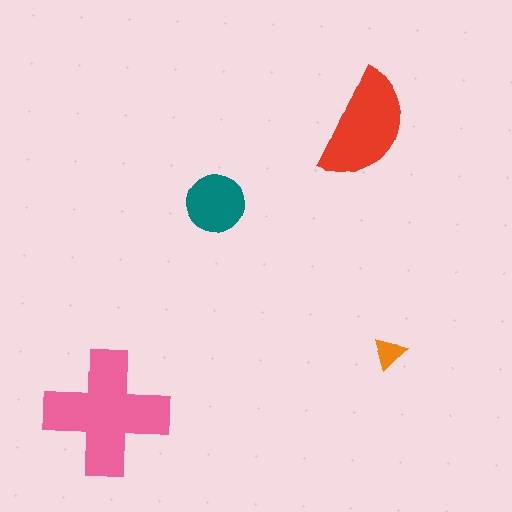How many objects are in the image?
There are 4 objects in the image.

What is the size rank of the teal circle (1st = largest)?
3rd.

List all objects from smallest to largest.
The orange triangle, the teal circle, the red semicircle, the pink cross.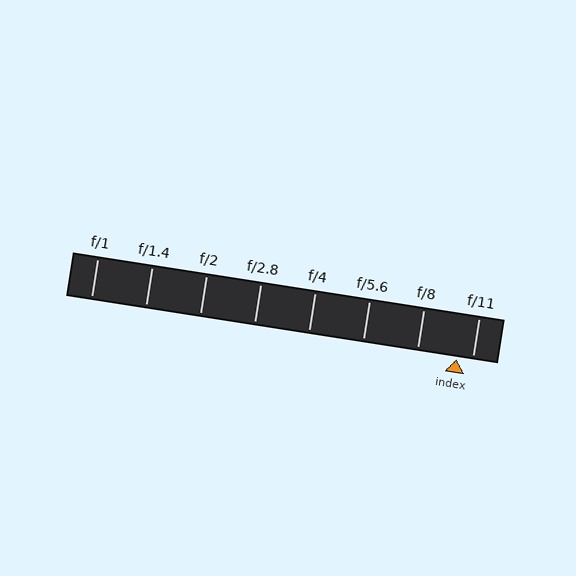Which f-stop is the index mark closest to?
The index mark is closest to f/11.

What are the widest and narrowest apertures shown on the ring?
The widest aperture shown is f/1 and the narrowest is f/11.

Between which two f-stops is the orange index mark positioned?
The index mark is between f/8 and f/11.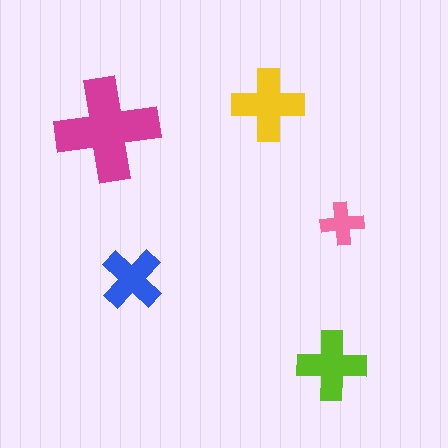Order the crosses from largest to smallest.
the magenta one, the yellow one, the lime one, the blue one, the pink one.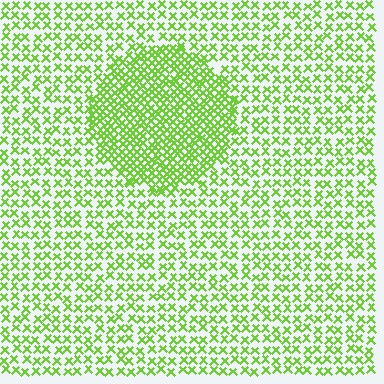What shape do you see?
I see a circle.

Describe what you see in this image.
The image contains small lime elements arranged at two different densities. A circle-shaped region is visible where the elements are more densely packed than the surrounding area.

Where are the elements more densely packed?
The elements are more densely packed inside the circle boundary.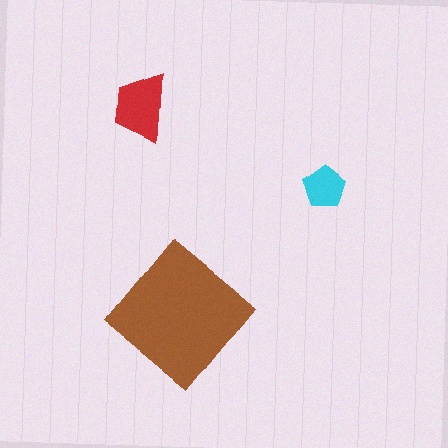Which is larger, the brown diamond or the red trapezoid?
The brown diamond.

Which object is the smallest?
The cyan pentagon.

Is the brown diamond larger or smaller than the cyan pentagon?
Larger.